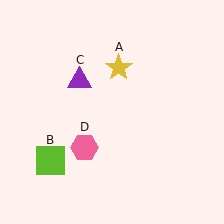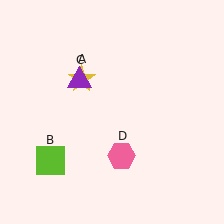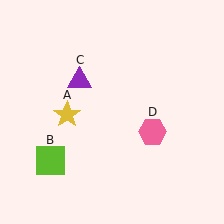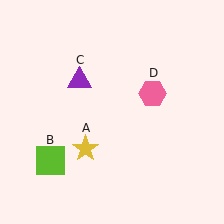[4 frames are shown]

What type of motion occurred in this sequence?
The yellow star (object A), pink hexagon (object D) rotated counterclockwise around the center of the scene.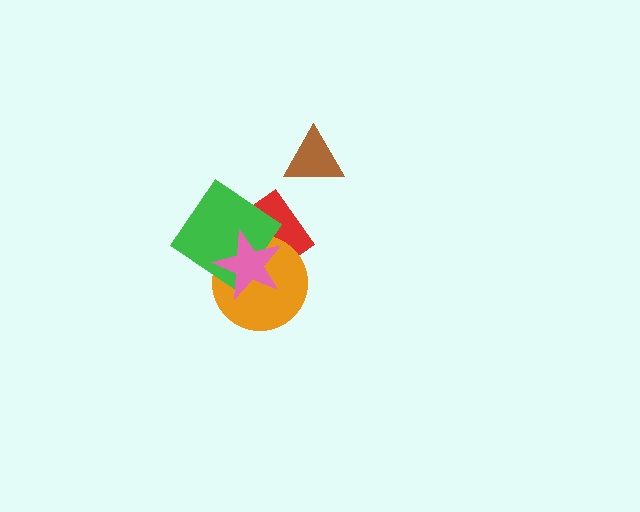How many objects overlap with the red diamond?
3 objects overlap with the red diamond.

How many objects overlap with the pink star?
3 objects overlap with the pink star.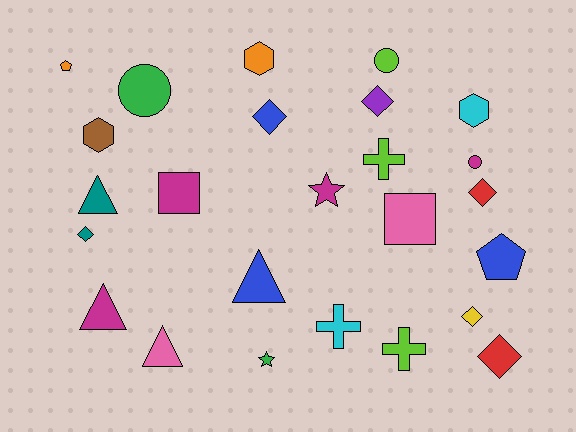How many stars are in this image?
There are 2 stars.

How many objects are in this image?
There are 25 objects.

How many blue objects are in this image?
There are 3 blue objects.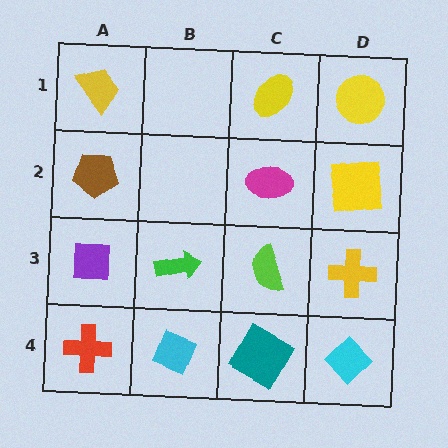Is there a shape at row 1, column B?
No, that cell is empty.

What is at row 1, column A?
A yellow trapezoid.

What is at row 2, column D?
A yellow square.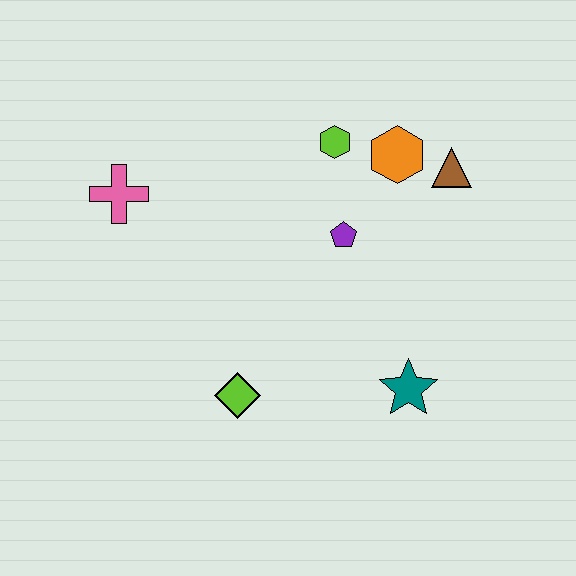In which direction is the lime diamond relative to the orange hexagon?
The lime diamond is below the orange hexagon.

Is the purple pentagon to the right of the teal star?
No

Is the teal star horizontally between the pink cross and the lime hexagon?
No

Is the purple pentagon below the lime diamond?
No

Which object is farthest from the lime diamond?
The brown triangle is farthest from the lime diamond.